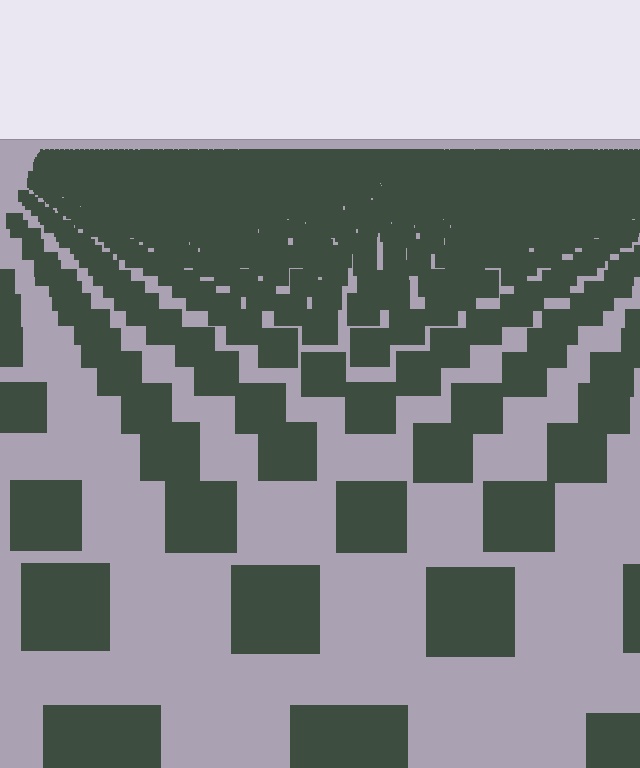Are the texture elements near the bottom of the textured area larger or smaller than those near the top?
Larger. Near the bottom, elements are closer to the viewer and appear at a bigger on-screen size.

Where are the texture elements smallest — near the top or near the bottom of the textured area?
Near the top.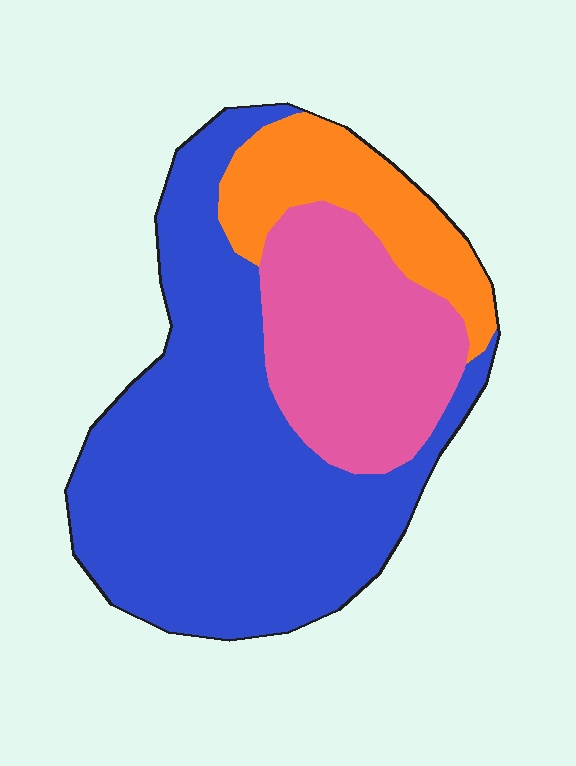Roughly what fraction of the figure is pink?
Pink takes up between a quarter and a half of the figure.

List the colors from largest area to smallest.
From largest to smallest: blue, pink, orange.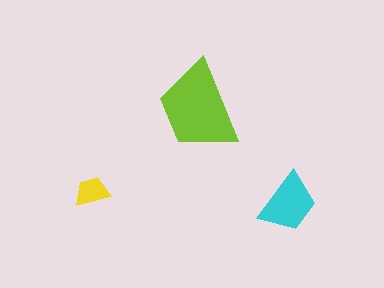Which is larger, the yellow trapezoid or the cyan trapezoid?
The cyan one.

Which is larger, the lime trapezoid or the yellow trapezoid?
The lime one.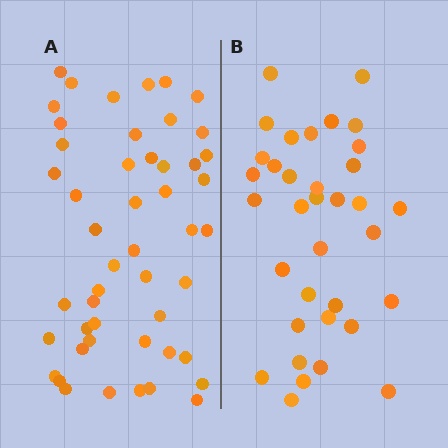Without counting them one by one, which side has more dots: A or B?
Region A (the left region) has more dots.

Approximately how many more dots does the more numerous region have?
Region A has approximately 15 more dots than region B.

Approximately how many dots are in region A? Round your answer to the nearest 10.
About 50 dots. (The exact count is 49, which rounds to 50.)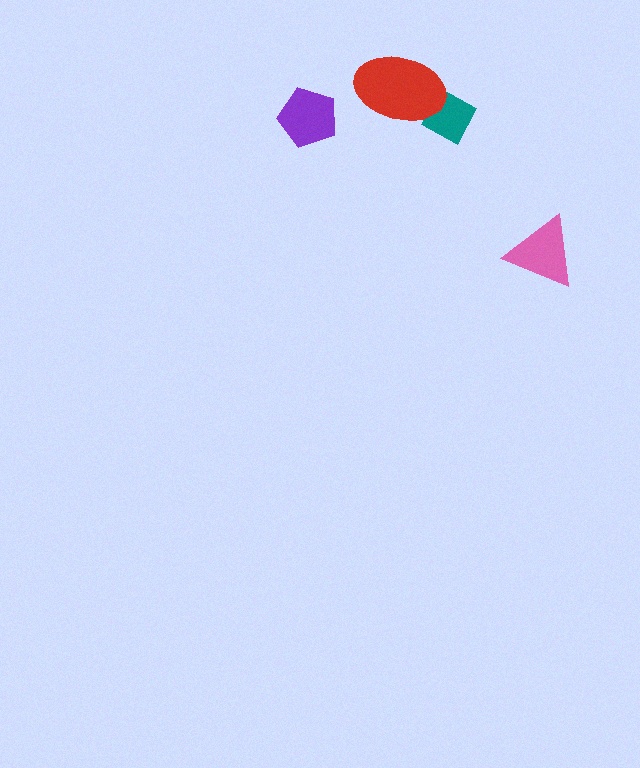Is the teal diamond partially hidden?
Yes, it is partially covered by another shape.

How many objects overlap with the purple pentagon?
0 objects overlap with the purple pentagon.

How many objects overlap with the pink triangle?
0 objects overlap with the pink triangle.